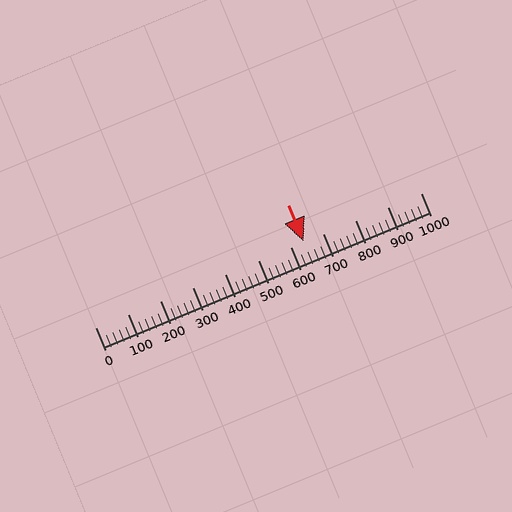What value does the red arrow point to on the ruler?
The red arrow points to approximately 640.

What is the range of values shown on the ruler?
The ruler shows values from 0 to 1000.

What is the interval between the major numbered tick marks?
The major tick marks are spaced 100 units apart.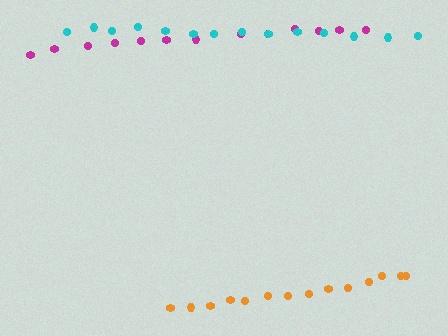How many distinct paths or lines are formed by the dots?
There are 3 distinct paths.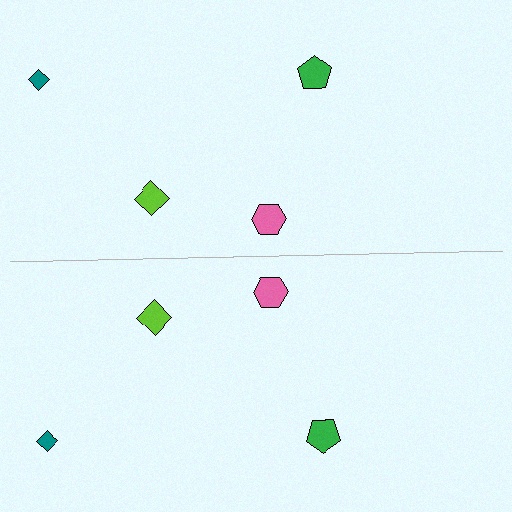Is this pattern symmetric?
Yes, this pattern has bilateral (reflection) symmetry.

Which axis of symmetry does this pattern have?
The pattern has a horizontal axis of symmetry running through the center of the image.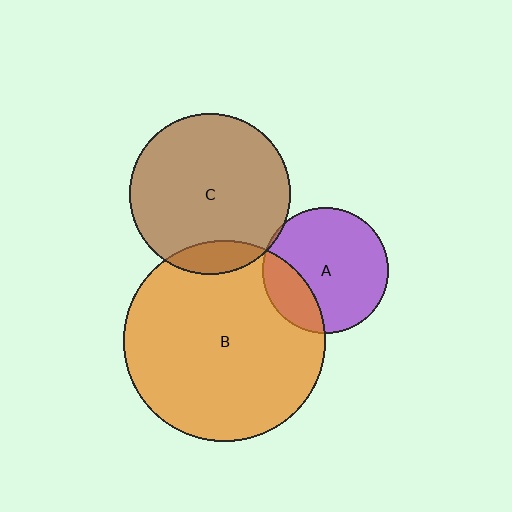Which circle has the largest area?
Circle B (orange).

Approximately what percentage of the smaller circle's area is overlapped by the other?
Approximately 5%.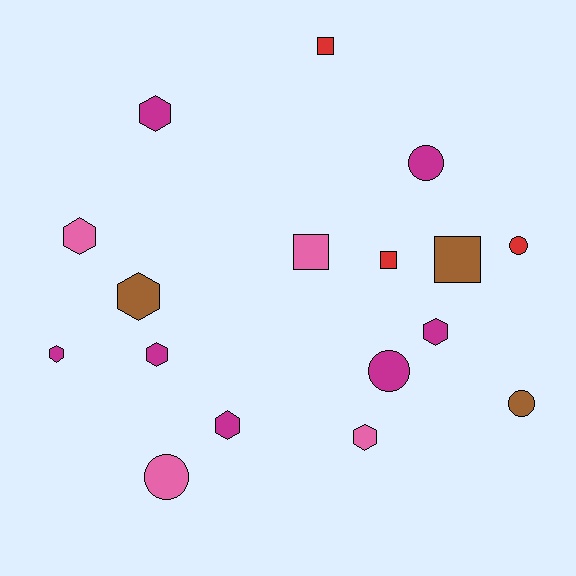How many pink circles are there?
There is 1 pink circle.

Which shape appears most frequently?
Hexagon, with 8 objects.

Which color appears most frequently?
Magenta, with 7 objects.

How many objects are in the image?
There are 17 objects.